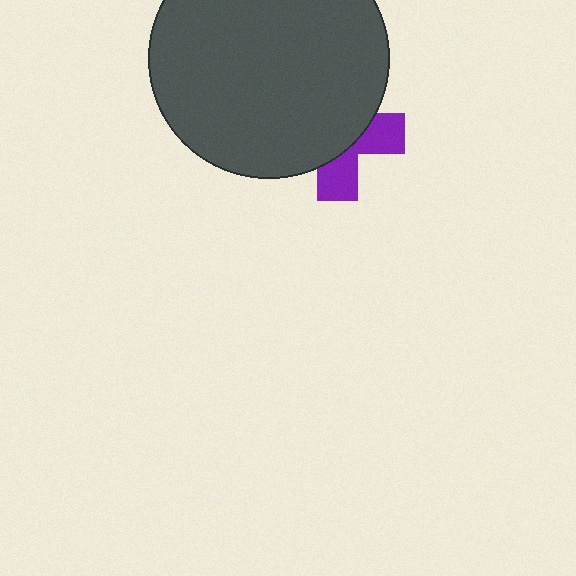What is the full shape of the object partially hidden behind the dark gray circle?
The partially hidden object is a purple cross.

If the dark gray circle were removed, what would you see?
You would see the complete purple cross.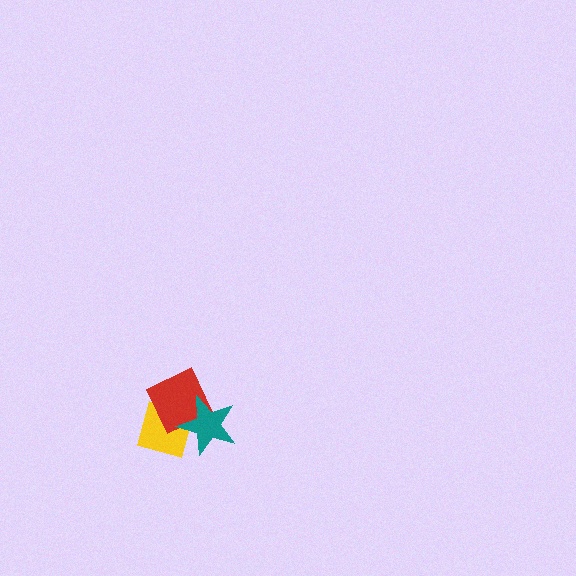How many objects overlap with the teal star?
2 objects overlap with the teal star.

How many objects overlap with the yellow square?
2 objects overlap with the yellow square.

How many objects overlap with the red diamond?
2 objects overlap with the red diamond.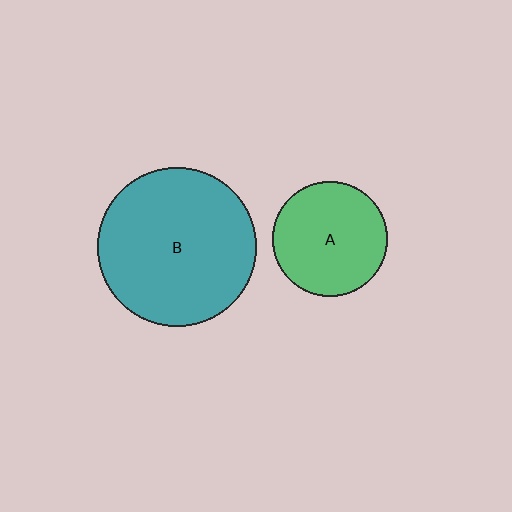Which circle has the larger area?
Circle B (teal).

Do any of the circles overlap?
No, none of the circles overlap.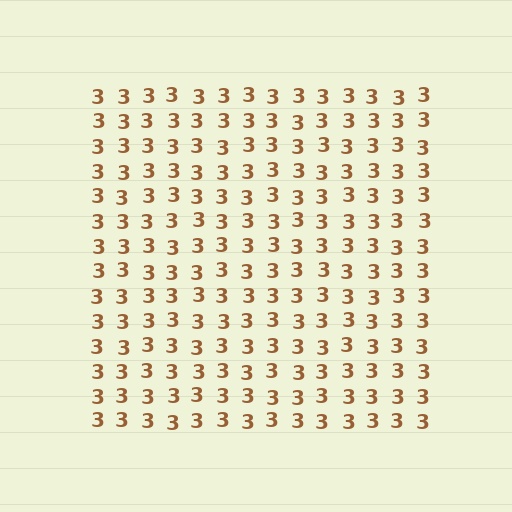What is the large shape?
The large shape is a square.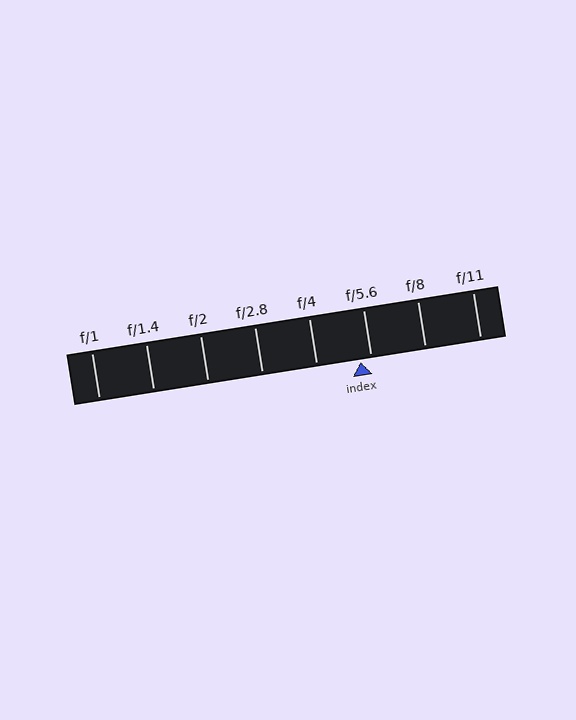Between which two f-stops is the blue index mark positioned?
The index mark is between f/4 and f/5.6.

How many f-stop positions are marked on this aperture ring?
There are 8 f-stop positions marked.